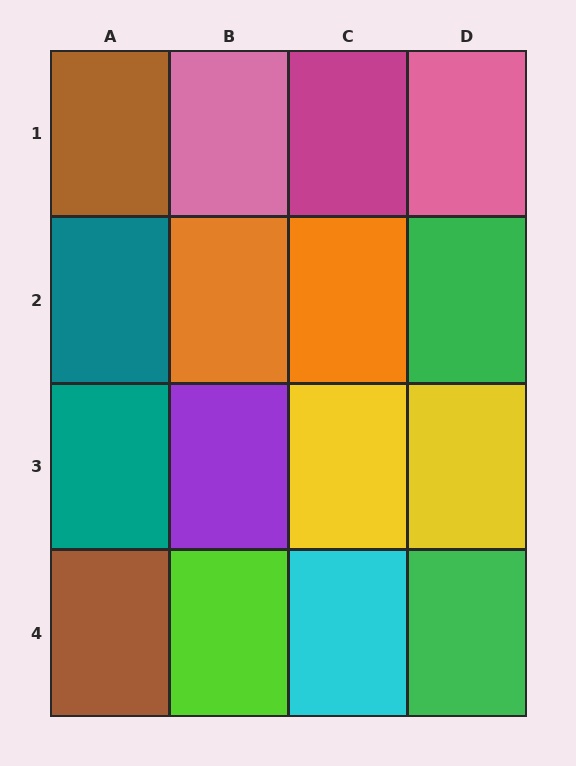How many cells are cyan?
1 cell is cyan.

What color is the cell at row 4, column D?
Green.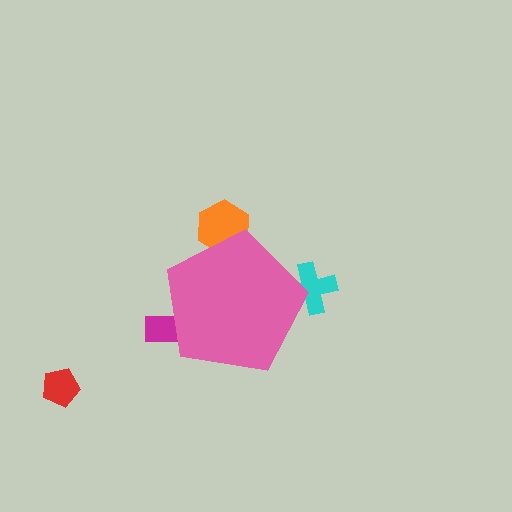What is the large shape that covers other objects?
A pink pentagon.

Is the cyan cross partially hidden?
Yes, the cyan cross is partially hidden behind the pink pentagon.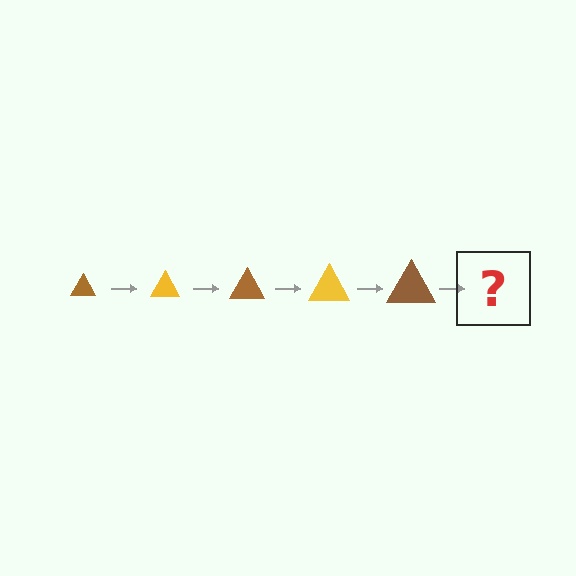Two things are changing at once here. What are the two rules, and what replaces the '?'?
The two rules are that the triangle grows larger each step and the color cycles through brown and yellow. The '?' should be a yellow triangle, larger than the previous one.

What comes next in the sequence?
The next element should be a yellow triangle, larger than the previous one.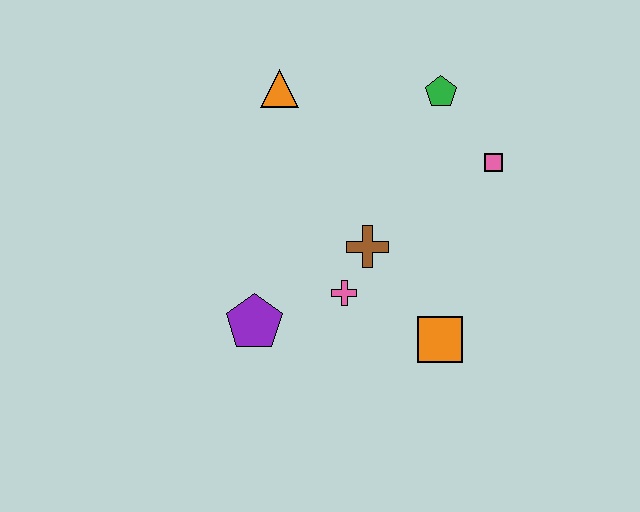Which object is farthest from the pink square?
The purple pentagon is farthest from the pink square.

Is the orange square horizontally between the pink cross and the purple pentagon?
No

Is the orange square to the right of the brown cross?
Yes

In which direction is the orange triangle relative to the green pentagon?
The orange triangle is to the left of the green pentagon.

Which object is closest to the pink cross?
The brown cross is closest to the pink cross.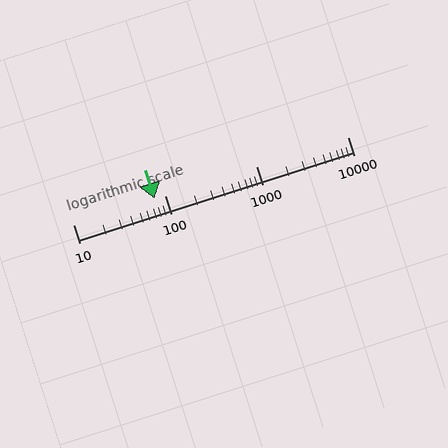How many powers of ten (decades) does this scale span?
The scale spans 3 decades, from 10 to 10000.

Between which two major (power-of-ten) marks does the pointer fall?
The pointer is between 10 and 100.